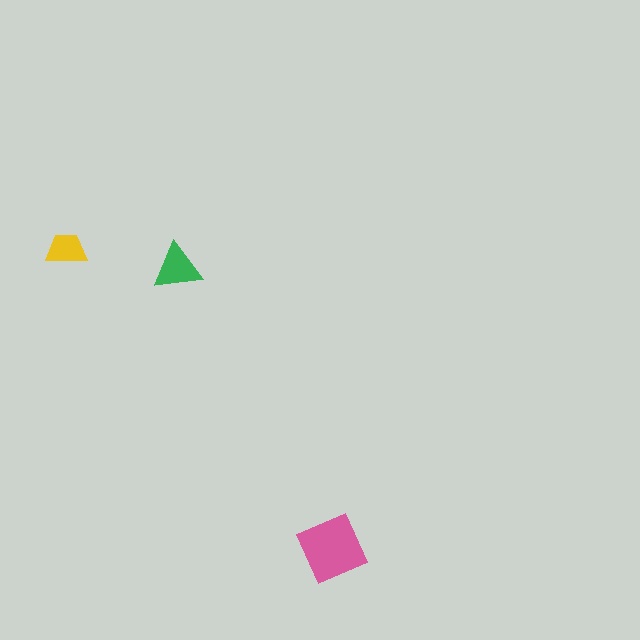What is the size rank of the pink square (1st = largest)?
1st.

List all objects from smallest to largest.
The yellow trapezoid, the green triangle, the pink square.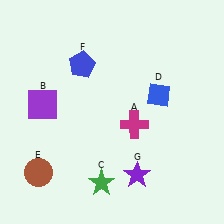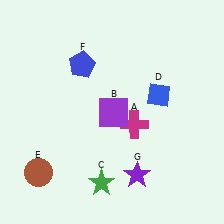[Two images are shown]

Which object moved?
The purple square (B) moved right.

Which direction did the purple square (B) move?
The purple square (B) moved right.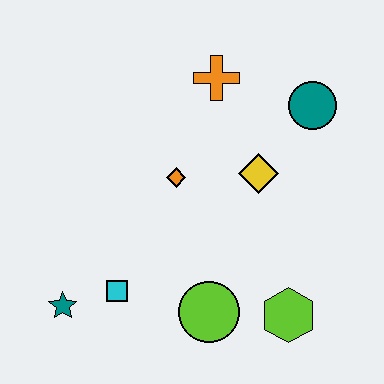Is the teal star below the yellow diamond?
Yes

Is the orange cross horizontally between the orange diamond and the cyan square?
No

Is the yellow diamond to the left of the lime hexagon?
Yes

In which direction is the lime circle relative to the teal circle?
The lime circle is below the teal circle.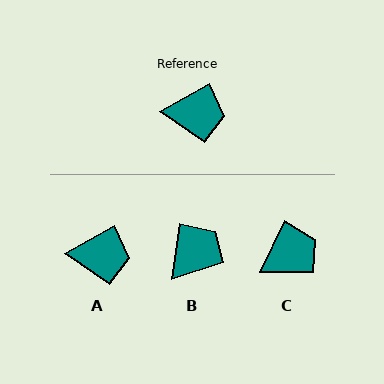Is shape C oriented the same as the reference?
No, it is off by about 35 degrees.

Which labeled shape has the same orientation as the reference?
A.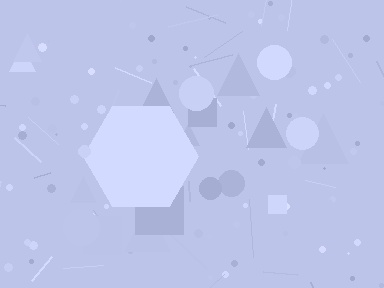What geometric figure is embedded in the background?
A hexagon is embedded in the background.